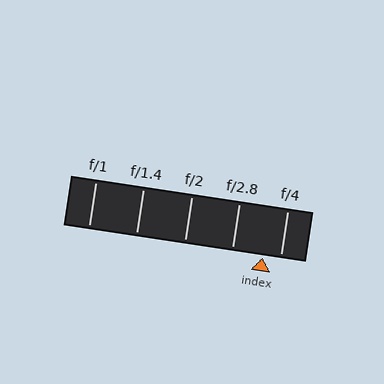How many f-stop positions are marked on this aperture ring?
There are 5 f-stop positions marked.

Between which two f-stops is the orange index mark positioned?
The index mark is between f/2.8 and f/4.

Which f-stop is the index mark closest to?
The index mark is closest to f/4.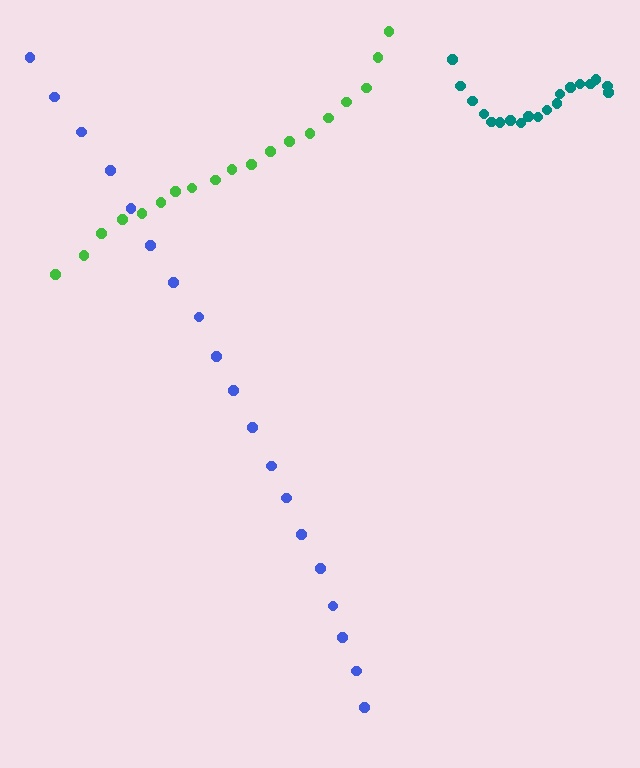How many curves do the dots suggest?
There are 3 distinct paths.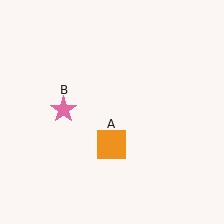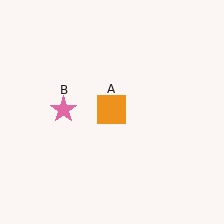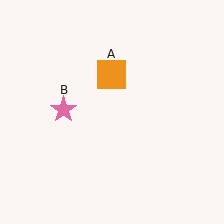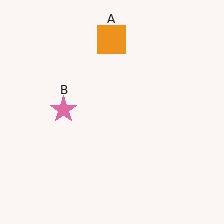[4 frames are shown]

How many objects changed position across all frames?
1 object changed position: orange square (object A).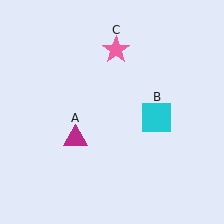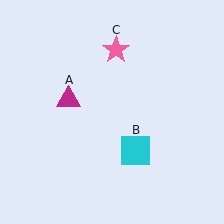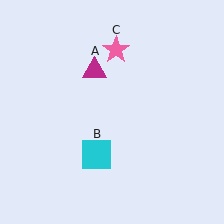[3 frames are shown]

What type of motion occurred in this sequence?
The magenta triangle (object A), cyan square (object B) rotated clockwise around the center of the scene.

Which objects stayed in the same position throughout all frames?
Pink star (object C) remained stationary.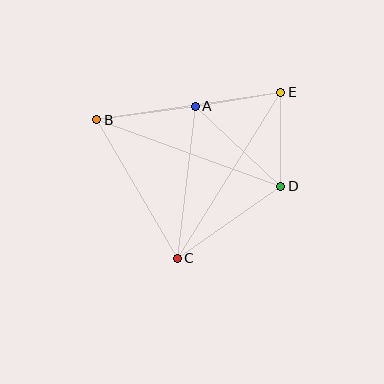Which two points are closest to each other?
Points A and E are closest to each other.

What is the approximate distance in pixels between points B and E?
The distance between B and E is approximately 186 pixels.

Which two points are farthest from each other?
Points B and D are farthest from each other.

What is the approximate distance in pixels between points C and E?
The distance between C and E is approximately 195 pixels.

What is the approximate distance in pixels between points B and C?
The distance between B and C is approximately 160 pixels.